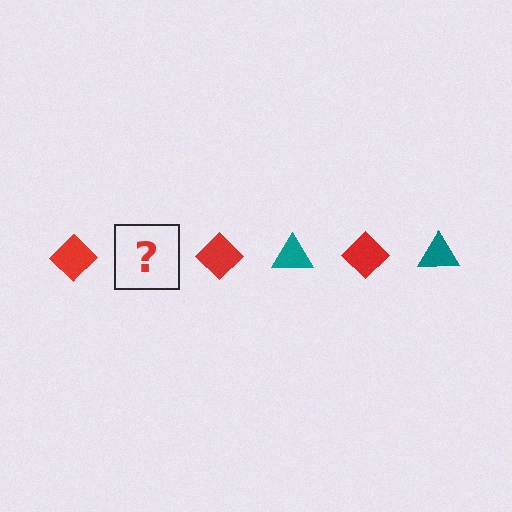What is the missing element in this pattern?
The missing element is a teal triangle.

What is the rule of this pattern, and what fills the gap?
The rule is that the pattern alternates between red diamond and teal triangle. The gap should be filled with a teal triangle.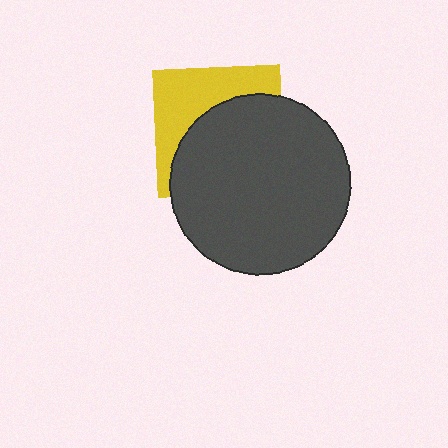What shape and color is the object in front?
The object in front is a dark gray circle.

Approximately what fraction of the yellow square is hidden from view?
Roughly 60% of the yellow square is hidden behind the dark gray circle.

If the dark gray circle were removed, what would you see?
You would see the complete yellow square.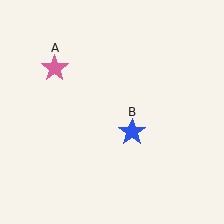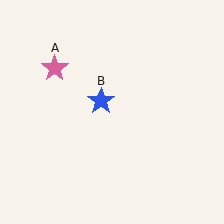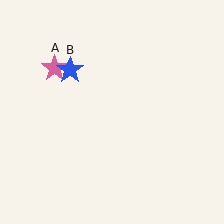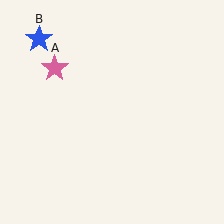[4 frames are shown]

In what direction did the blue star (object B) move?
The blue star (object B) moved up and to the left.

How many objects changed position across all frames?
1 object changed position: blue star (object B).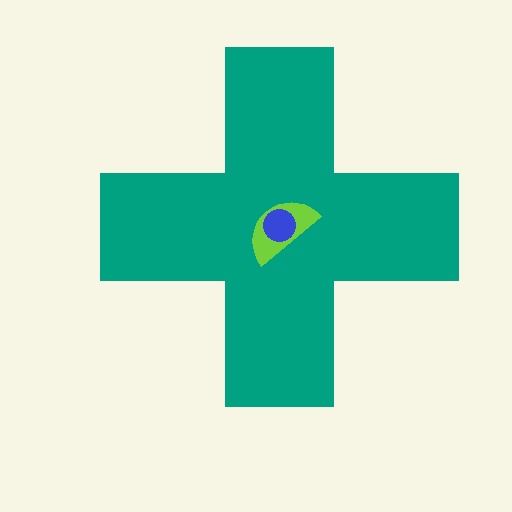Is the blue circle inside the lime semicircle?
Yes.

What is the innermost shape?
The blue circle.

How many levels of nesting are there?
3.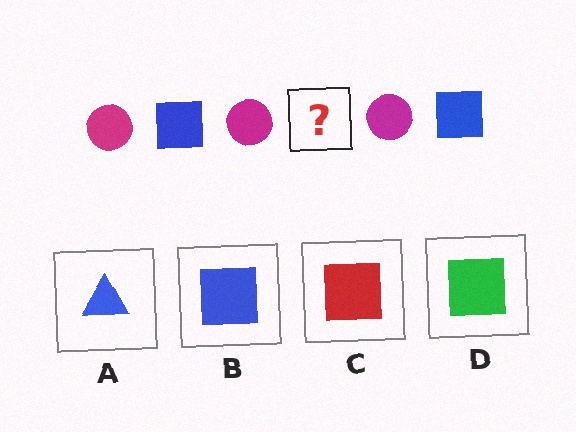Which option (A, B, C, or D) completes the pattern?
B.